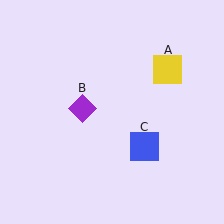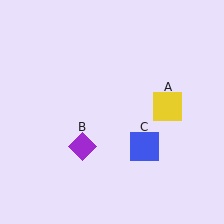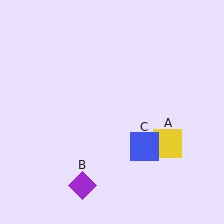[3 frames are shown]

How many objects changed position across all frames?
2 objects changed position: yellow square (object A), purple diamond (object B).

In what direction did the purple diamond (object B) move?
The purple diamond (object B) moved down.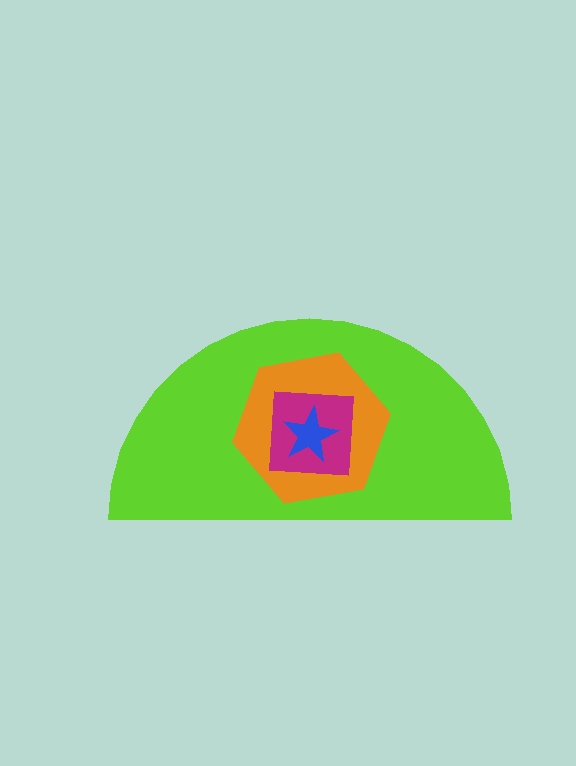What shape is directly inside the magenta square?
The blue star.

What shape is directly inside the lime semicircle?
The orange hexagon.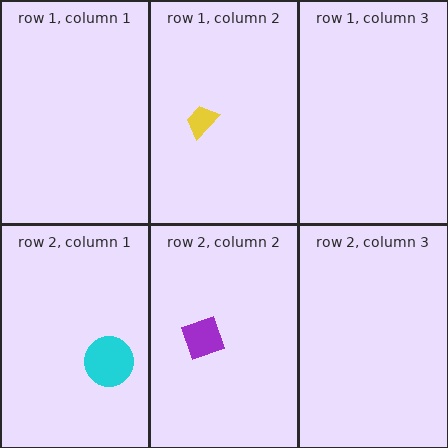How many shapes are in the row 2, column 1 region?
1.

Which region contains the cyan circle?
The row 2, column 1 region.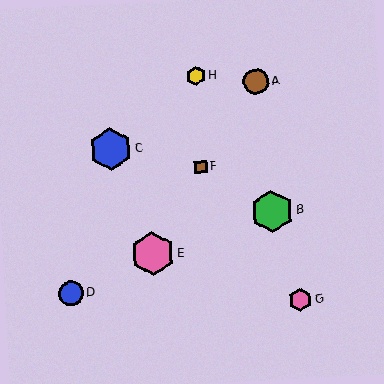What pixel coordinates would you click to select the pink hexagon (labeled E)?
Click at (153, 254) to select the pink hexagon E.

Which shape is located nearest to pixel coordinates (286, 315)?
The pink hexagon (labeled G) at (301, 300) is nearest to that location.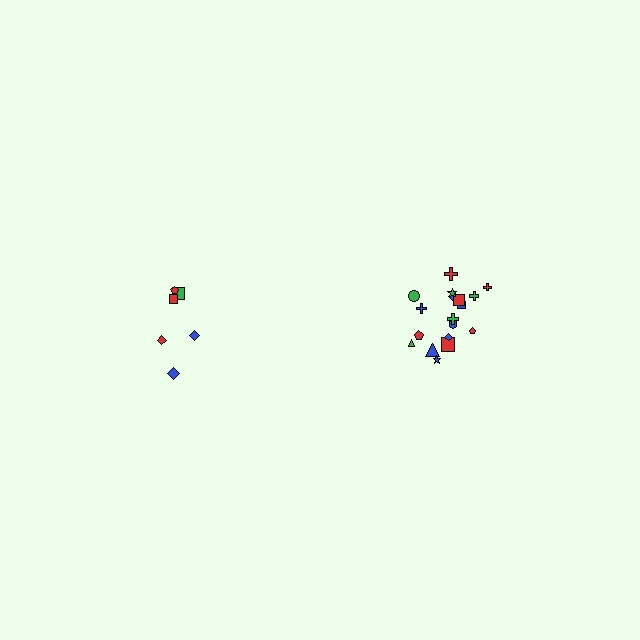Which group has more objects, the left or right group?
The right group.